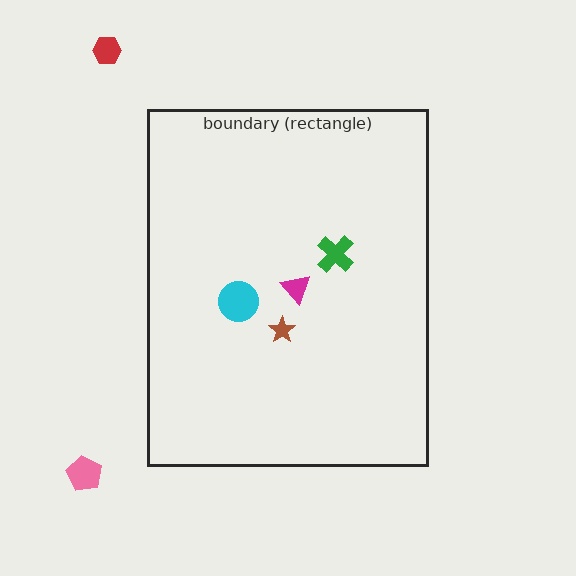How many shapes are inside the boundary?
4 inside, 2 outside.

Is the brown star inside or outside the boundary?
Inside.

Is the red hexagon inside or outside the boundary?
Outside.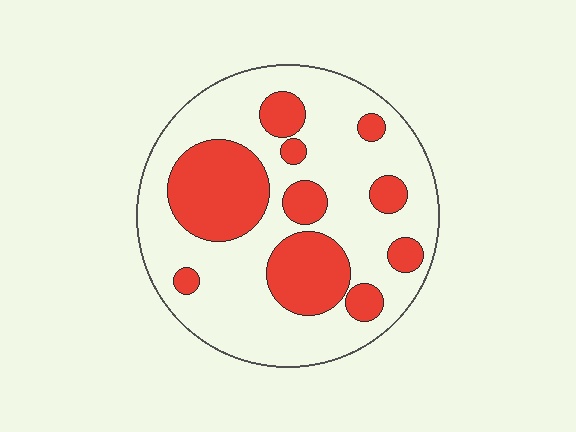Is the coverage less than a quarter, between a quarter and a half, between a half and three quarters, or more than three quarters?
Between a quarter and a half.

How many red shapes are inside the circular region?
10.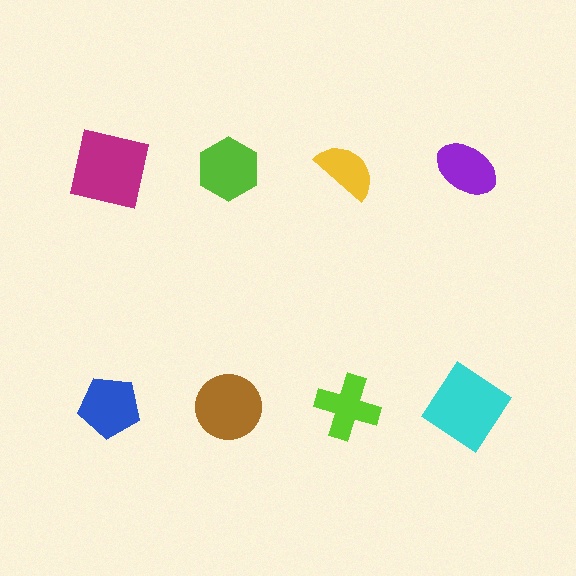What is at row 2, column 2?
A brown circle.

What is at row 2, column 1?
A blue pentagon.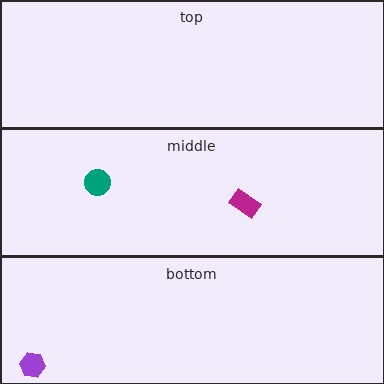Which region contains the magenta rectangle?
The middle region.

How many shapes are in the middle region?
2.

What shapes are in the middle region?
The teal circle, the magenta rectangle.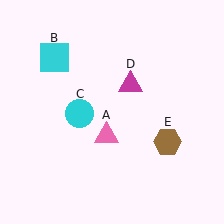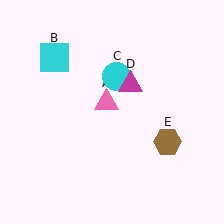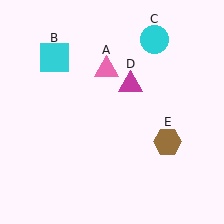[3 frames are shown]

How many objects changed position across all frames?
2 objects changed position: pink triangle (object A), cyan circle (object C).